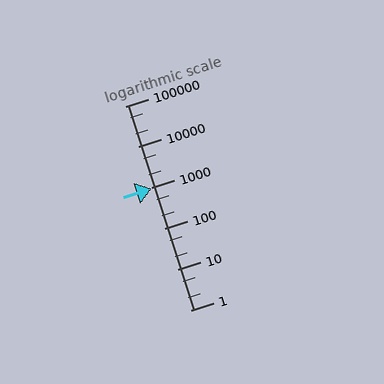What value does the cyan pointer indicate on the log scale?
The pointer indicates approximately 970.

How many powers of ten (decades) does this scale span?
The scale spans 5 decades, from 1 to 100000.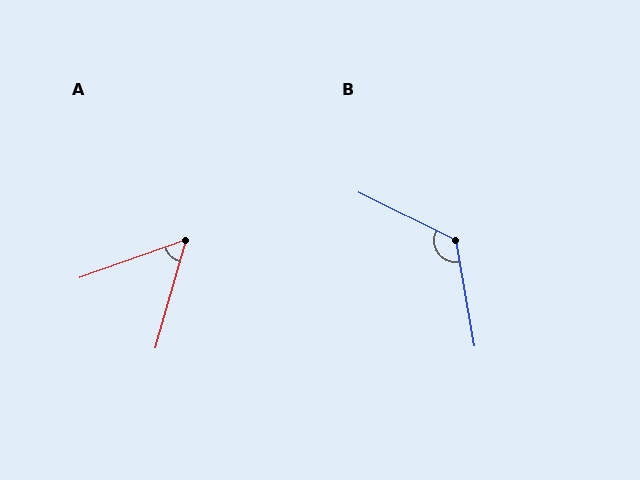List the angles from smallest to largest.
A (54°), B (126°).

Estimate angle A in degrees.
Approximately 54 degrees.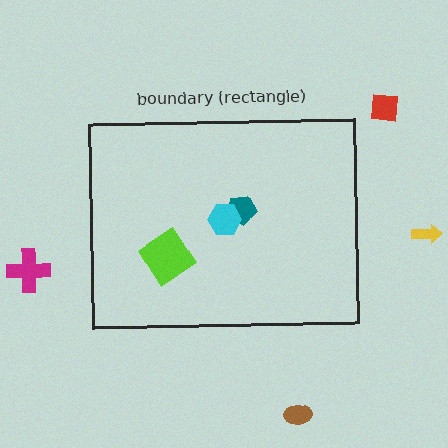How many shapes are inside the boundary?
3 inside, 4 outside.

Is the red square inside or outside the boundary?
Outside.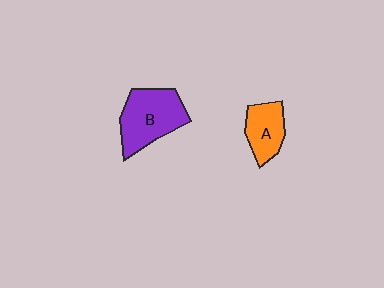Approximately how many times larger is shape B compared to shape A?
Approximately 1.6 times.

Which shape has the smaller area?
Shape A (orange).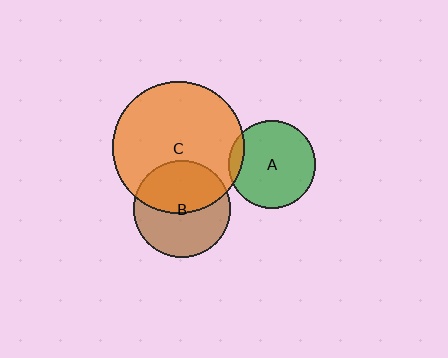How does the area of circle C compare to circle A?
Approximately 2.3 times.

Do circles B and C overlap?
Yes.